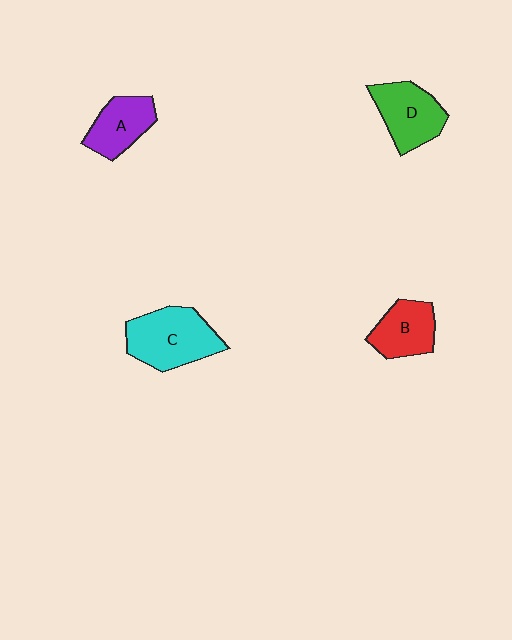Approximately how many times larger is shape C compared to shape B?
Approximately 1.5 times.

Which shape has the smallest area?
Shape A (purple).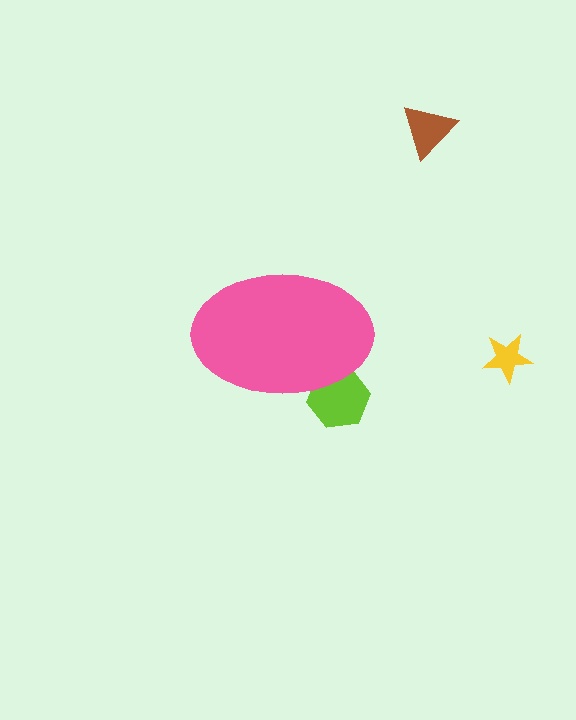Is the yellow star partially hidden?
No, the yellow star is fully visible.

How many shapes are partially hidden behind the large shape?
1 shape is partially hidden.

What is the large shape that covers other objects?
A pink ellipse.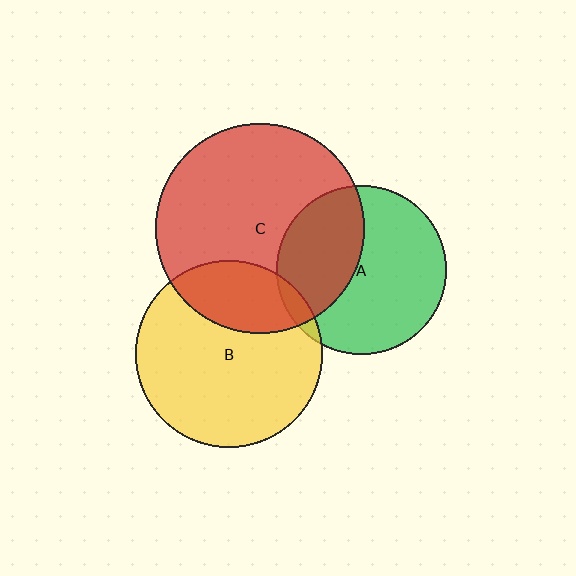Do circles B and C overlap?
Yes.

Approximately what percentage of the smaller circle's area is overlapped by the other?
Approximately 25%.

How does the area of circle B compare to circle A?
Approximately 1.2 times.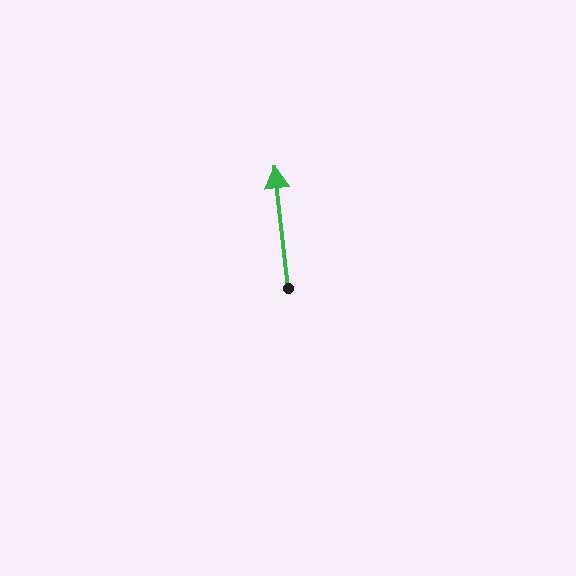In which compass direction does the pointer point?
North.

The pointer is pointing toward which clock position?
Roughly 12 o'clock.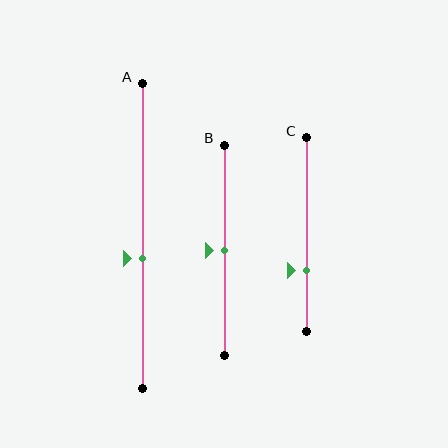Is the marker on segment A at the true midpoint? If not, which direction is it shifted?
No, the marker on segment A is shifted downward by about 7% of the segment length.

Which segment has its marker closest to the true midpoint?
Segment B has its marker closest to the true midpoint.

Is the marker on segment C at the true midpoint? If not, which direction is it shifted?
No, the marker on segment C is shifted downward by about 18% of the segment length.